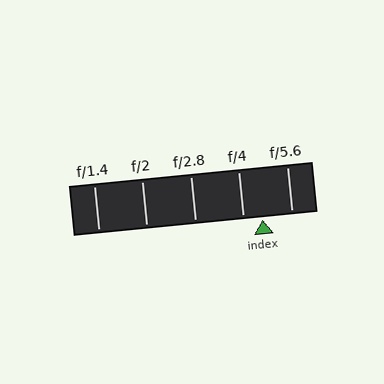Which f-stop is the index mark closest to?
The index mark is closest to f/4.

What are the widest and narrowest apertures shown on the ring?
The widest aperture shown is f/1.4 and the narrowest is f/5.6.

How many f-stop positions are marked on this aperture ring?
There are 5 f-stop positions marked.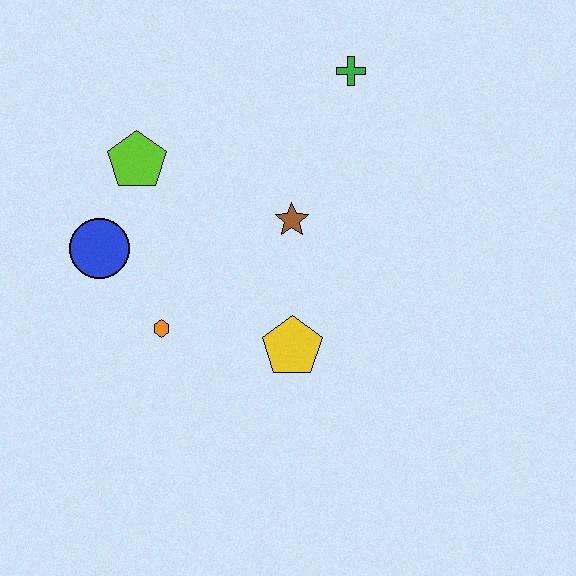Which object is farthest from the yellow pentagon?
The green cross is farthest from the yellow pentagon.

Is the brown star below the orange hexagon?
No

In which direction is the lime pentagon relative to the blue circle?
The lime pentagon is above the blue circle.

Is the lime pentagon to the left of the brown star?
Yes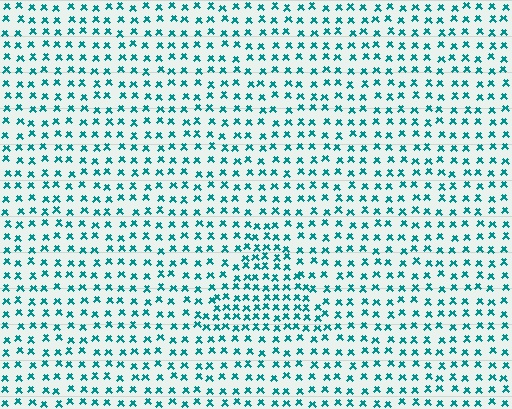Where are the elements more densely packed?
The elements are more densely packed inside the triangle boundary.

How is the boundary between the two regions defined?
The boundary is defined by a change in element density (approximately 1.6x ratio). All elements are the same color, size, and shape.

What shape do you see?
I see a triangle.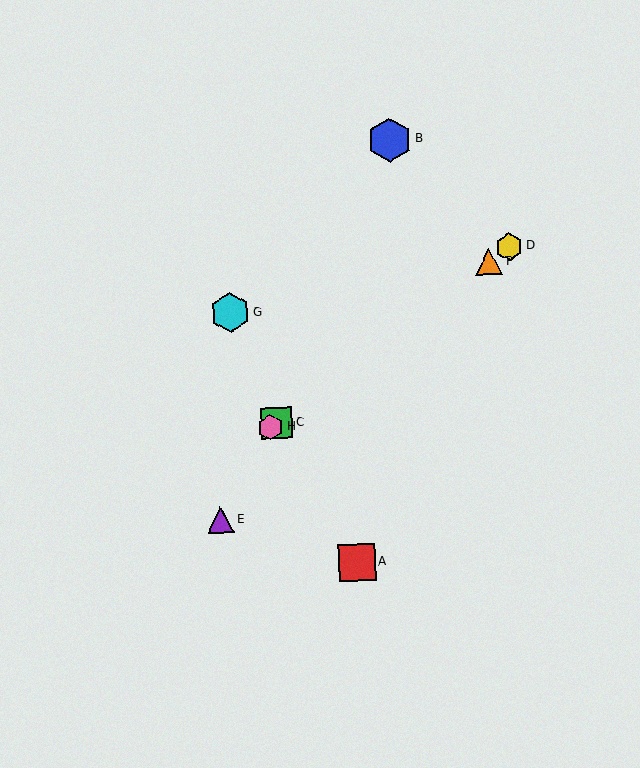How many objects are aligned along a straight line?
4 objects (C, D, F, H) are aligned along a straight line.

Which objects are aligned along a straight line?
Objects C, D, F, H are aligned along a straight line.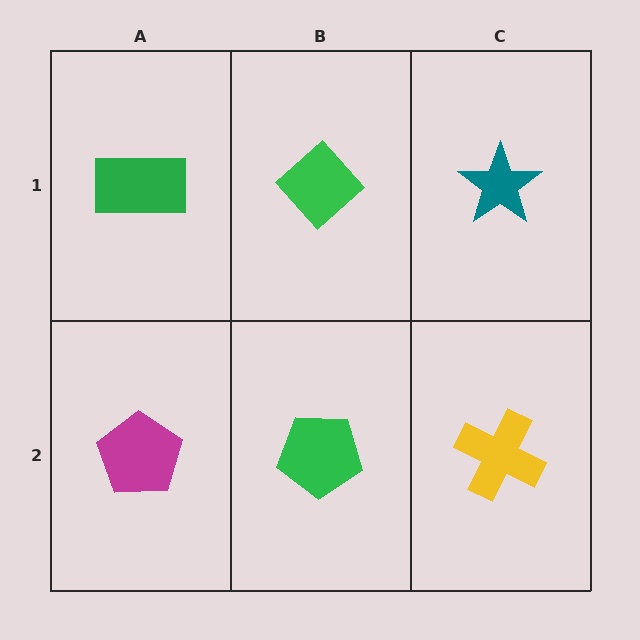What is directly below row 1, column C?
A yellow cross.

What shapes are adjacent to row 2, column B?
A green diamond (row 1, column B), a magenta pentagon (row 2, column A), a yellow cross (row 2, column C).